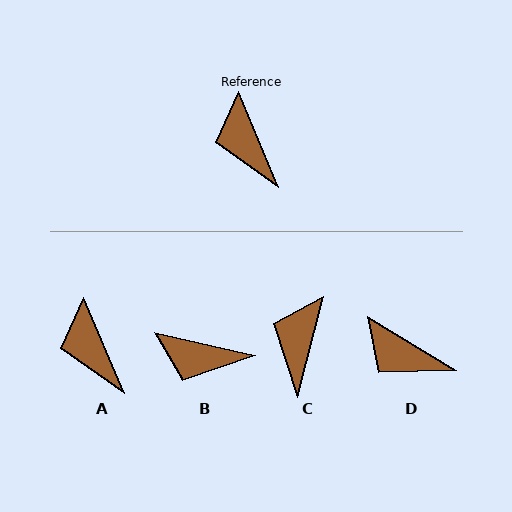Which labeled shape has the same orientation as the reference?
A.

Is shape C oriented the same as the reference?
No, it is off by about 37 degrees.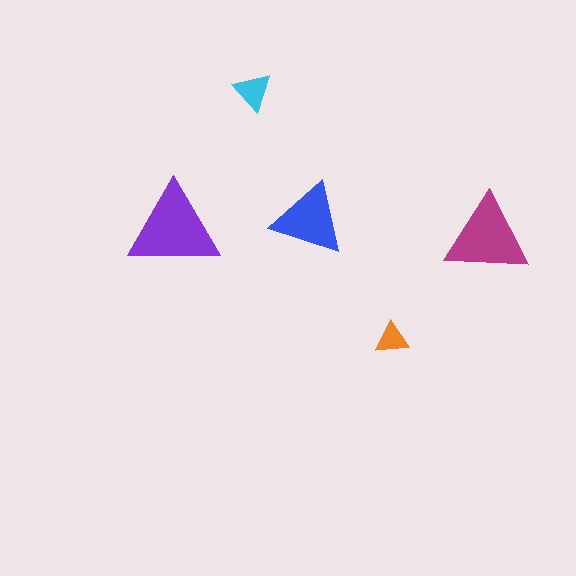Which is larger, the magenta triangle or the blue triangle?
The magenta one.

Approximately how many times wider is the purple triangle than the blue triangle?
About 1.5 times wider.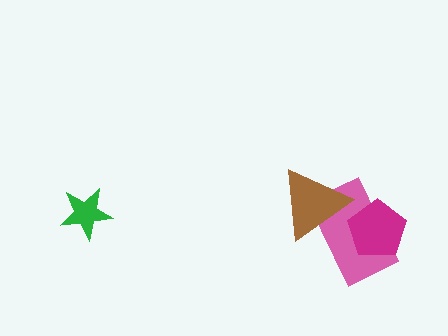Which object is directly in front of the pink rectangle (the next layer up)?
The brown triangle is directly in front of the pink rectangle.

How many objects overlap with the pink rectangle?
2 objects overlap with the pink rectangle.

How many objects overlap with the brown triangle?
1 object overlaps with the brown triangle.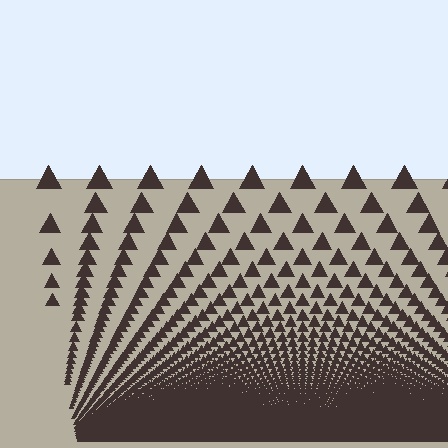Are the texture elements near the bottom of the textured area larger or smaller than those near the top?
Smaller. The gradient is inverted — elements near the bottom are smaller and denser.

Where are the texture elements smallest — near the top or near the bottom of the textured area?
Near the bottom.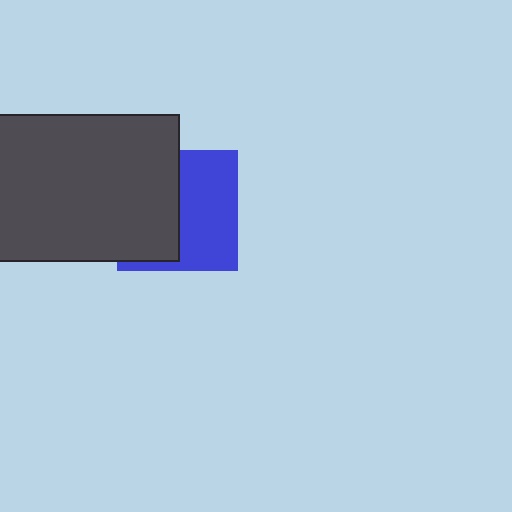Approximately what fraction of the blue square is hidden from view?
Roughly 47% of the blue square is hidden behind the dark gray rectangle.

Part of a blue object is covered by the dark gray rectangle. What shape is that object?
It is a square.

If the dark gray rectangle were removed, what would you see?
You would see the complete blue square.